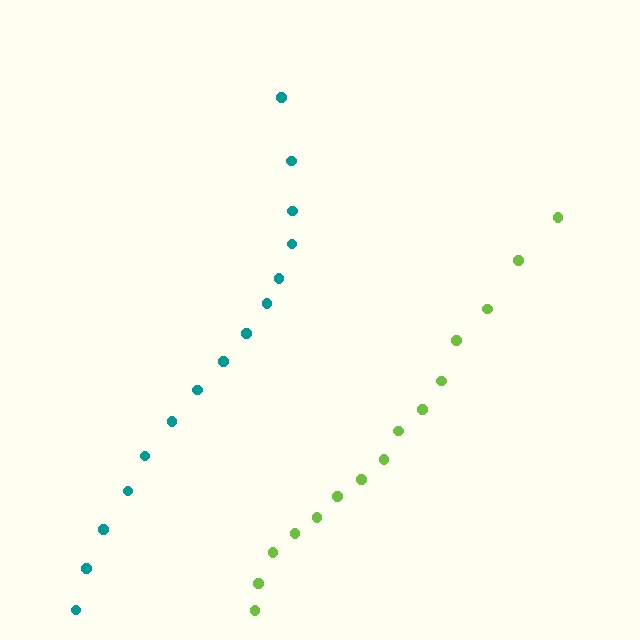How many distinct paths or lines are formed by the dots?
There are 2 distinct paths.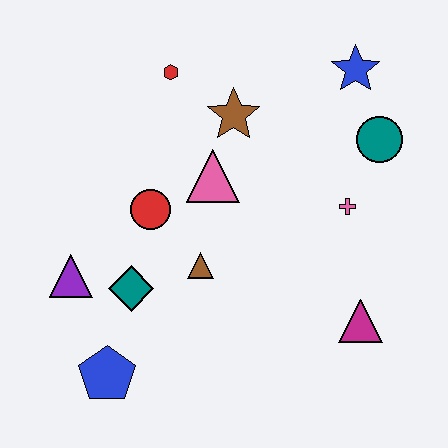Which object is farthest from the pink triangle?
The blue pentagon is farthest from the pink triangle.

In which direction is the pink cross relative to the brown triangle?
The pink cross is to the right of the brown triangle.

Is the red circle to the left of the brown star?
Yes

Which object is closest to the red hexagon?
The brown star is closest to the red hexagon.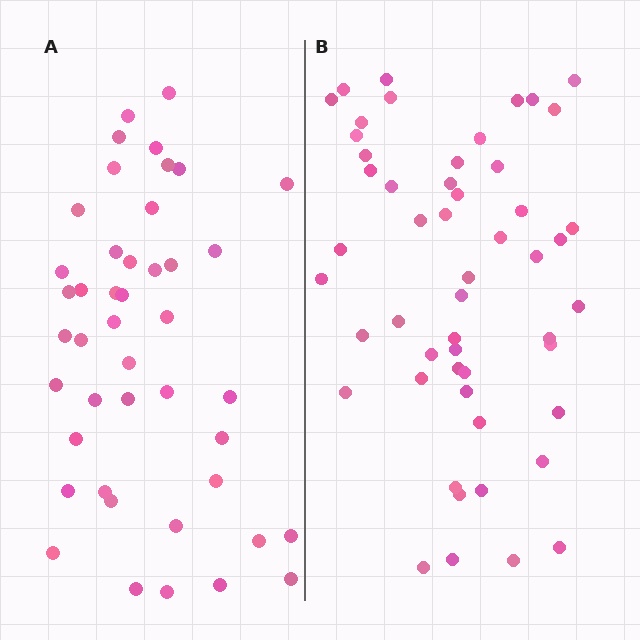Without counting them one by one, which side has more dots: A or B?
Region B (the right region) has more dots.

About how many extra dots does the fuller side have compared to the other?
Region B has roughly 8 or so more dots than region A.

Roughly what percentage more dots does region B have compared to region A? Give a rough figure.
About 20% more.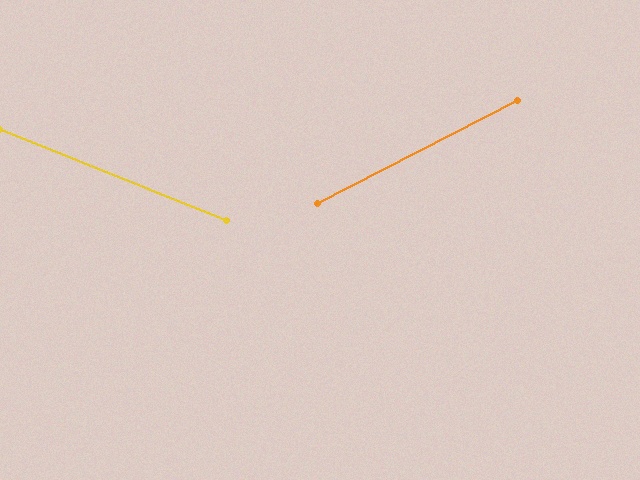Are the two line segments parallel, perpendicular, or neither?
Neither parallel nor perpendicular — they differ by about 49°.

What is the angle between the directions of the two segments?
Approximately 49 degrees.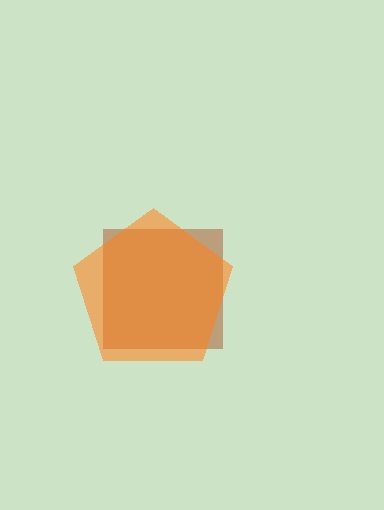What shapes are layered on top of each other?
The layered shapes are: a brown square, an orange pentagon.